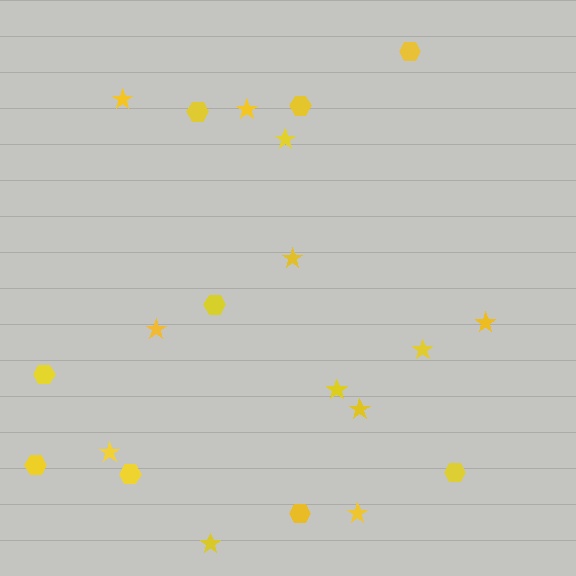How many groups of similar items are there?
There are 2 groups: one group of stars (12) and one group of hexagons (9).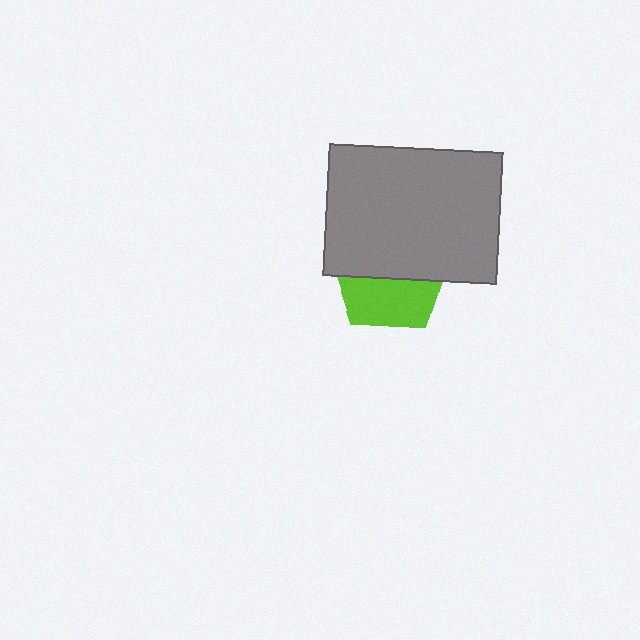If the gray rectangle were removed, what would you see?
You would see the complete lime pentagon.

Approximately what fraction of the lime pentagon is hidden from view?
Roughly 56% of the lime pentagon is hidden behind the gray rectangle.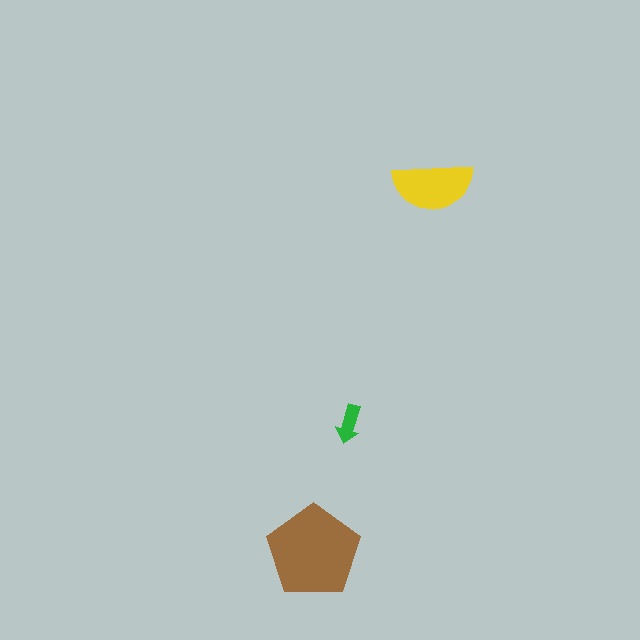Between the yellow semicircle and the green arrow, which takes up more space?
The yellow semicircle.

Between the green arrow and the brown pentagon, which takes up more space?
The brown pentagon.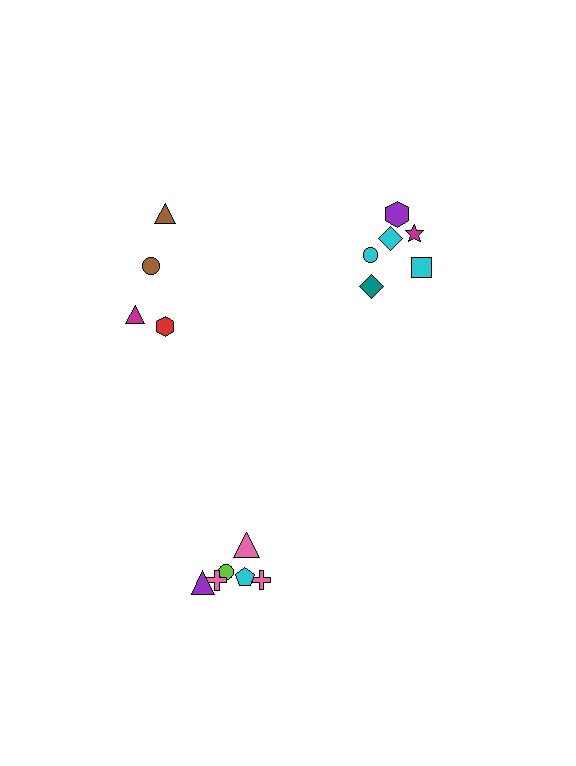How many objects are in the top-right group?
There are 6 objects.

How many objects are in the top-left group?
There are 4 objects.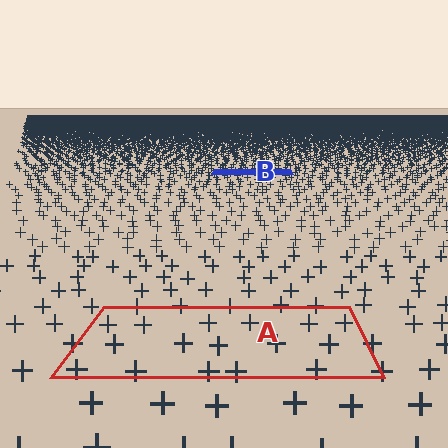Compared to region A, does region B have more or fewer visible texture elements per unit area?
Region B has more texture elements per unit area — they are packed more densely because it is farther away.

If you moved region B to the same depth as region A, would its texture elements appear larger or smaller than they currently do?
They would appear larger. At a closer depth, the same texture elements are projected at a bigger on-screen size.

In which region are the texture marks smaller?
The texture marks are smaller in region B, because it is farther away.